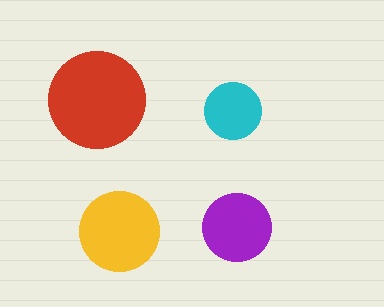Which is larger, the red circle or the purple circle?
The red one.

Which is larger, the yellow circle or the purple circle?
The yellow one.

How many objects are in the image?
There are 4 objects in the image.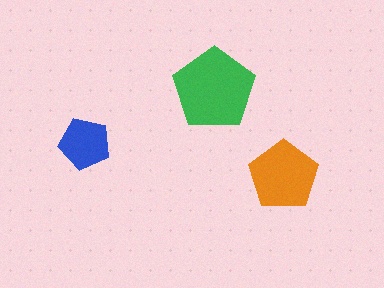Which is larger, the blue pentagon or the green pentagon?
The green one.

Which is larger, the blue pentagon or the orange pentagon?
The orange one.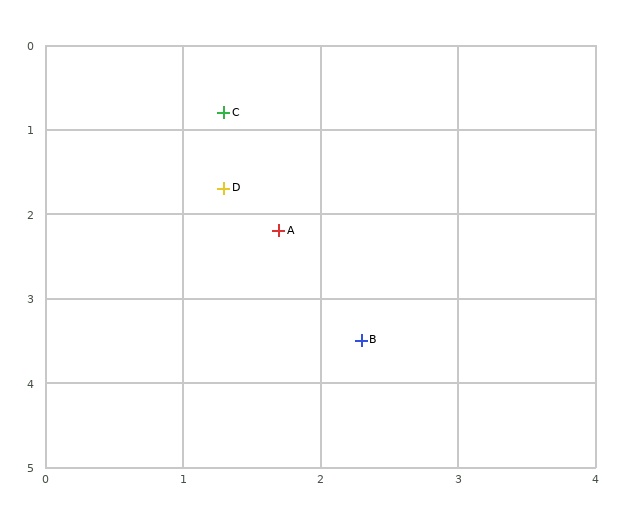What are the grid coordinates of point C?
Point C is at approximately (1.3, 0.8).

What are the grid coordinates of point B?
Point B is at approximately (2.3, 3.5).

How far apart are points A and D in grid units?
Points A and D are about 0.6 grid units apart.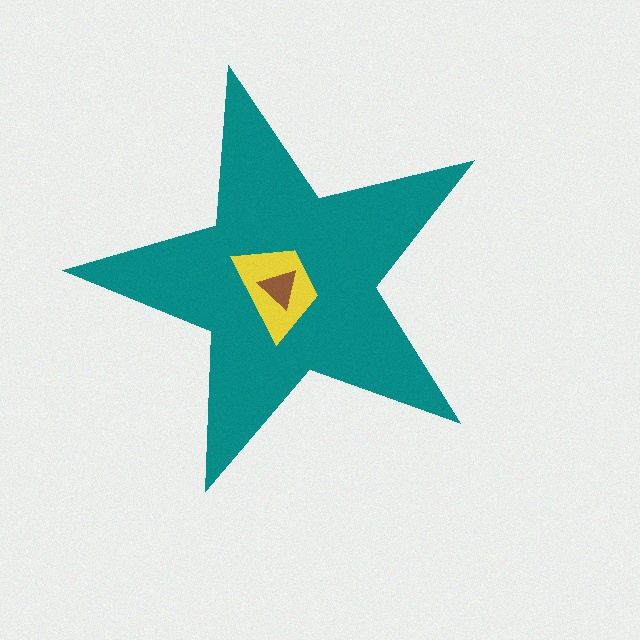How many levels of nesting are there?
3.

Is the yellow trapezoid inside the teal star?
Yes.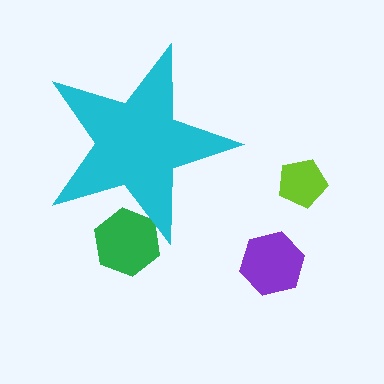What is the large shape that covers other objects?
A cyan star.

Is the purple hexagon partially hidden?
No, the purple hexagon is fully visible.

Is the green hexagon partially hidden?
Yes, the green hexagon is partially hidden behind the cyan star.